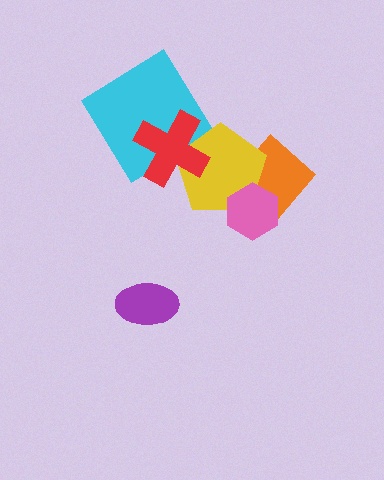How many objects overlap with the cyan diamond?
1 object overlaps with the cyan diamond.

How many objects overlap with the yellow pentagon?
3 objects overlap with the yellow pentagon.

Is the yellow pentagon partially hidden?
Yes, it is partially covered by another shape.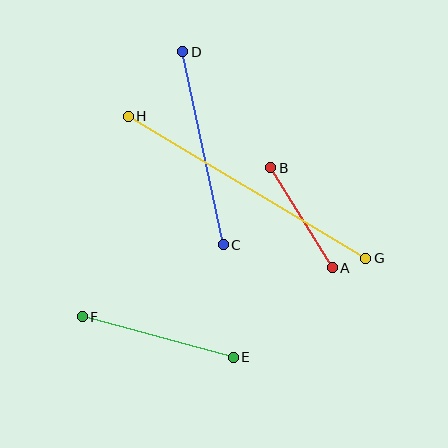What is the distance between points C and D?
The distance is approximately 197 pixels.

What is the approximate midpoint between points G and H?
The midpoint is at approximately (247, 187) pixels.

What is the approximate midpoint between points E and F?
The midpoint is at approximately (158, 337) pixels.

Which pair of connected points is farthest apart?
Points G and H are farthest apart.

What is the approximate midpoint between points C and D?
The midpoint is at approximately (203, 148) pixels.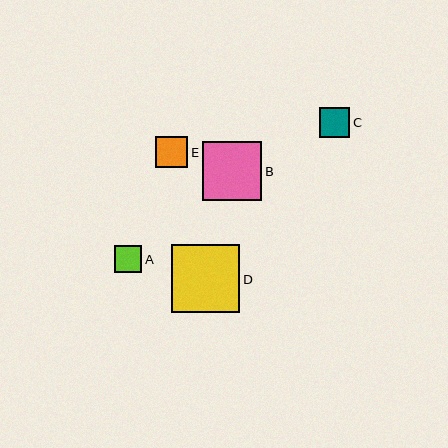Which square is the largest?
Square D is the largest with a size of approximately 68 pixels.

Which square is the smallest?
Square A is the smallest with a size of approximately 27 pixels.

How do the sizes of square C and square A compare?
Square C and square A are approximately the same size.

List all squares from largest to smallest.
From largest to smallest: D, B, E, C, A.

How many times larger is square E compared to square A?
Square E is approximately 1.2 times the size of square A.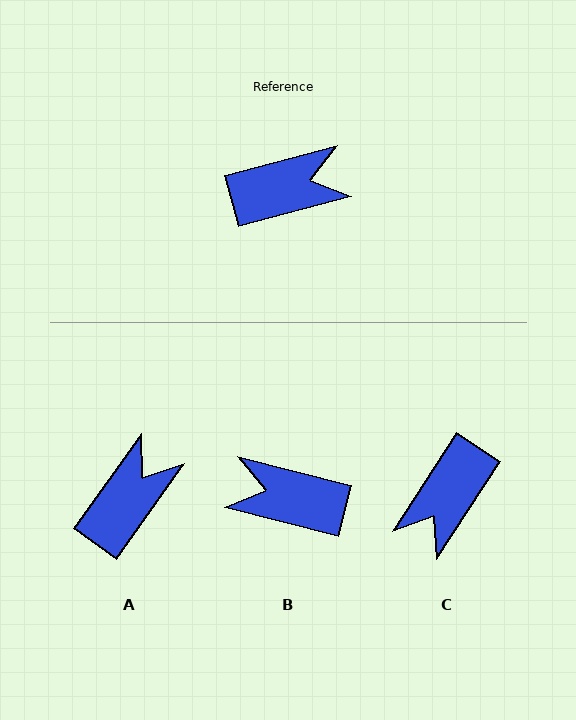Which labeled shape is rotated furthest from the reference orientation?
B, about 151 degrees away.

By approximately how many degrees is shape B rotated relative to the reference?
Approximately 151 degrees counter-clockwise.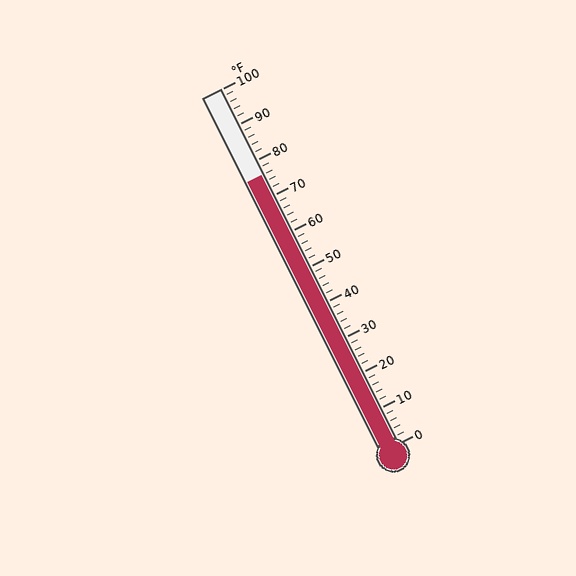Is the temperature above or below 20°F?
The temperature is above 20°F.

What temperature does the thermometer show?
The thermometer shows approximately 76°F.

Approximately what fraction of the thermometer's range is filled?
The thermometer is filled to approximately 75% of its range.